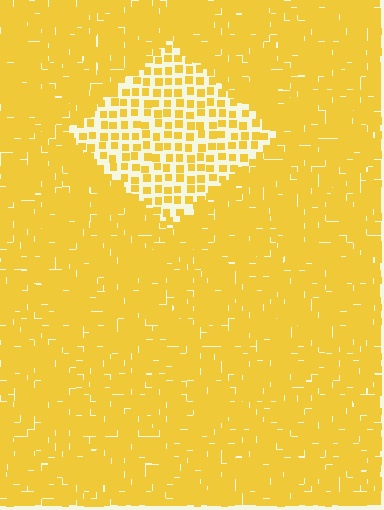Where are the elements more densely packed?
The elements are more densely packed outside the diamond boundary.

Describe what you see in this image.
The image contains small yellow elements arranged at two different densities. A diamond-shaped region is visible where the elements are less densely packed than the surrounding area.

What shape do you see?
I see a diamond.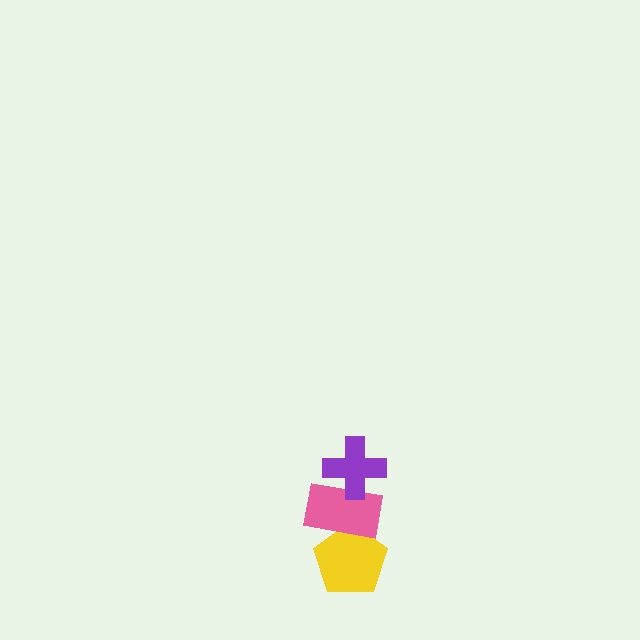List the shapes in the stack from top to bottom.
From top to bottom: the purple cross, the pink rectangle, the yellow pentagon.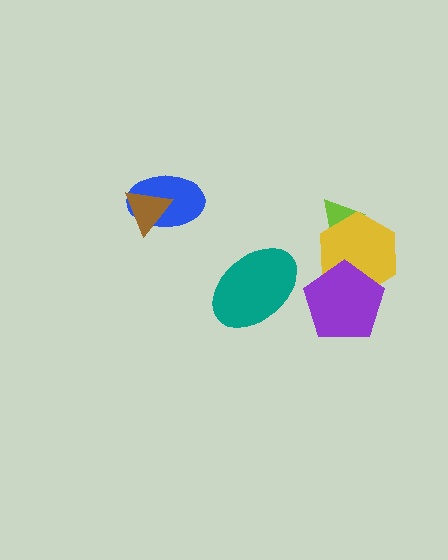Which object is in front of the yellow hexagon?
The purple pentagon is in front of the yellow hexagon.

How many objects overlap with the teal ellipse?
0 objects overlap with the teal ellipse.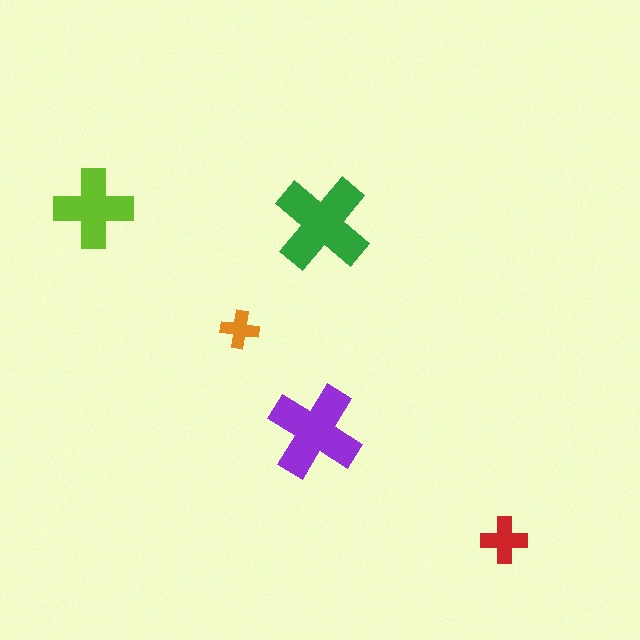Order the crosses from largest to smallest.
the green one, the purple one, the lime one, the red one, the orange one.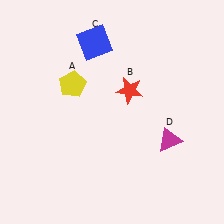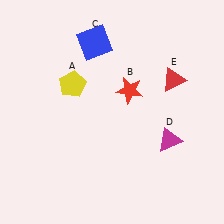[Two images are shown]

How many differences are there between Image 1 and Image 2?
There is 1 difference between the two images.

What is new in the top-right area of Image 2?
A red triangle (E) was added in the top-right area of Image 2.